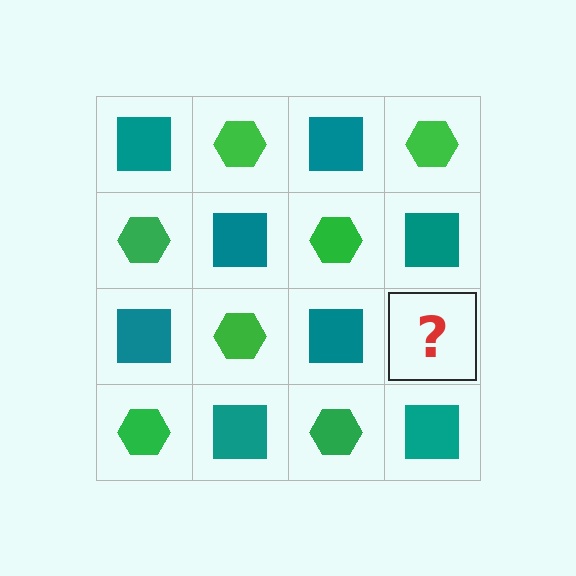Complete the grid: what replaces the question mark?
The question mark should be replaced with a green hexagon.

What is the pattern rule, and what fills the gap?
The rule is that it alternates teal square and green hexagon in a checkerboard pattern. The gap should be filled with a green hexagon.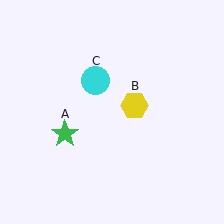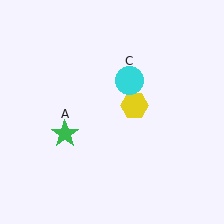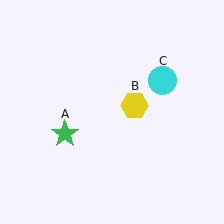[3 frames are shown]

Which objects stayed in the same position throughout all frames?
Green star (object A) and yellow hexagon (object B) remained stationary.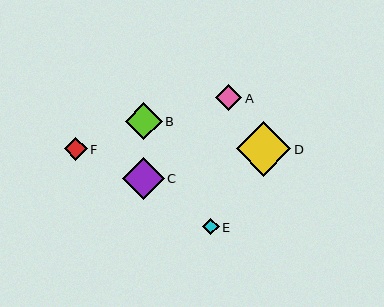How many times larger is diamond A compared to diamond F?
Diamond A is approximately 1.1 times the size of diamond F.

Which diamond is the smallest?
Diamond E is the smallest with a size of approximately 16 pixels.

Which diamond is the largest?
Diamond D is the largest with a size of approximately 55 pixels.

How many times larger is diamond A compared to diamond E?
Diamond A is approximately 1.6 times the size of diamond E.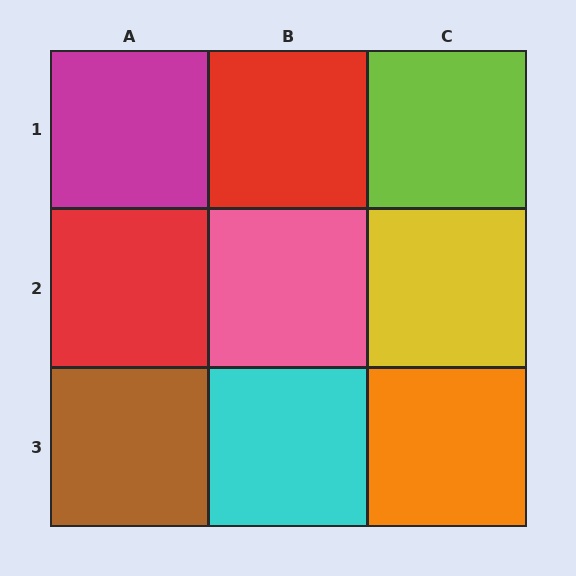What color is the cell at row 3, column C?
Orange.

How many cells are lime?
1 cell is lime.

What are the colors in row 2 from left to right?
Red, pink, yellow.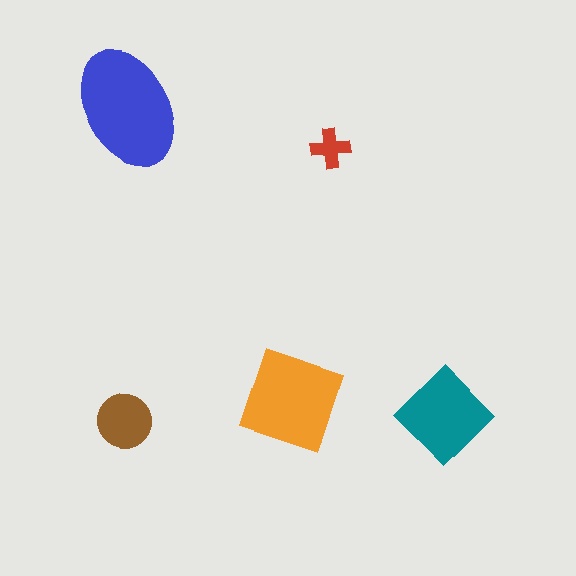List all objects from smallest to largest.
The red cross, the brown circle, the teal diamond, the orange square, the blue ellipse.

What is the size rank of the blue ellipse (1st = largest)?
1st.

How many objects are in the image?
There are 5 objects in the image.